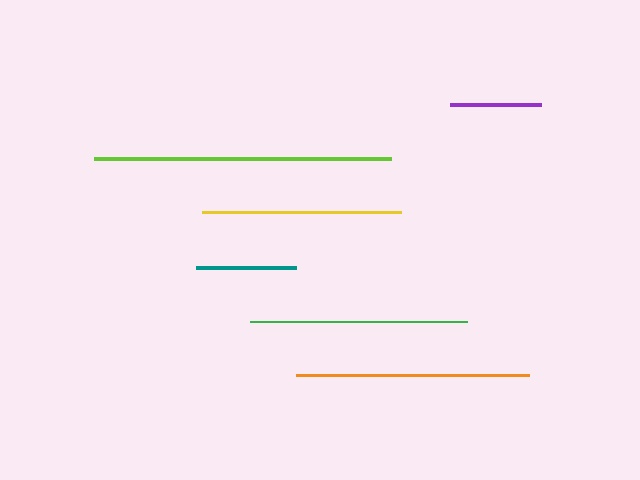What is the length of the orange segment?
The orange segment is approximately 233 pixels long.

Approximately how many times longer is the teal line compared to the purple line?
The teal line is approximately 1.1 times the length of the purple line.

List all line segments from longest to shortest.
From longest to shortest: lime, orange, green, yellow, teal, purple.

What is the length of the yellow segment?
The yellow segment is approximately 199 pixels long.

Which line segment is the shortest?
The purple line is the shortest at approximately 91 pixels.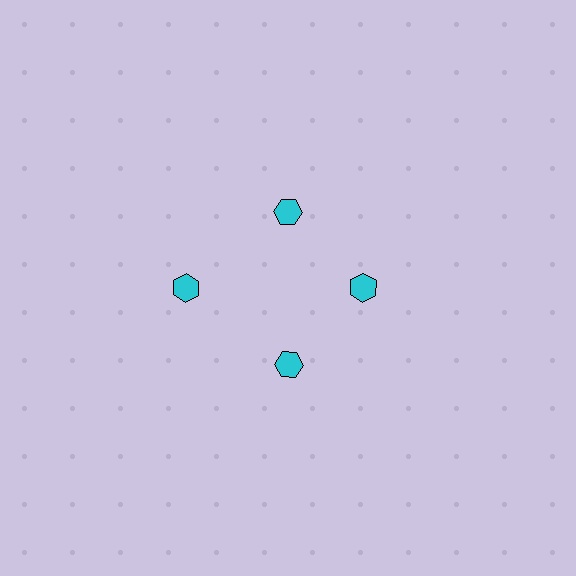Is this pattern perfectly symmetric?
No. The 4 cyan hexagons are arranged in a ring, but one element near the 9 o'clock position is pushed outward from the center, breaking the 4-fold rotational symmetry.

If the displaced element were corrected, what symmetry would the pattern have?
It would have 4-fold rotational symmetry — the pattern would map onto itself every 90 degrees.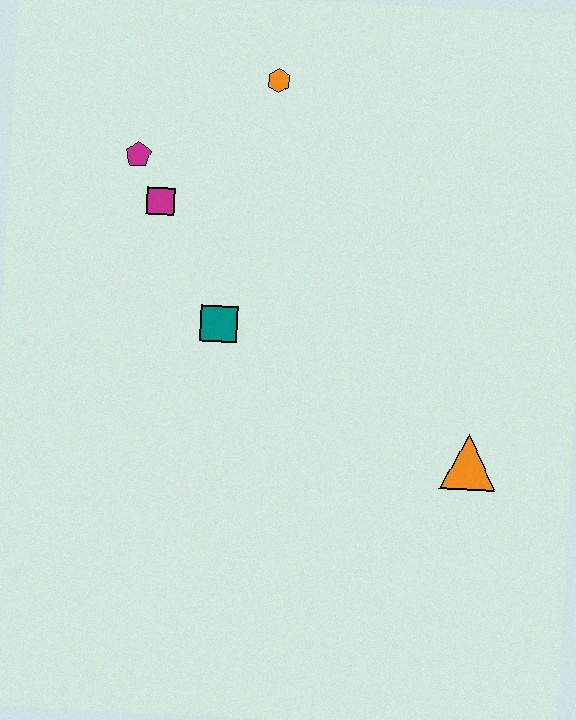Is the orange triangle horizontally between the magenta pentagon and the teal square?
No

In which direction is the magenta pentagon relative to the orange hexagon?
The magenta pentagon is to the left of the orange hexagon.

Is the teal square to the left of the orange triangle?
Yes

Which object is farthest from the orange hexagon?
The orange triangle is farthest from the orange hexagon.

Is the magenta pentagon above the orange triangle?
Yes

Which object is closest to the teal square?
The magenta square is closest to the teal square.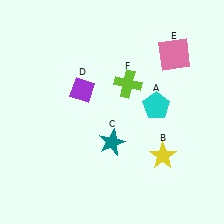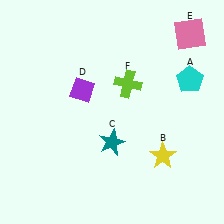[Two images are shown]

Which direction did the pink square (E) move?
The pink square (E) moved up.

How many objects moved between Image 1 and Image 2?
2 objects moved between the two images.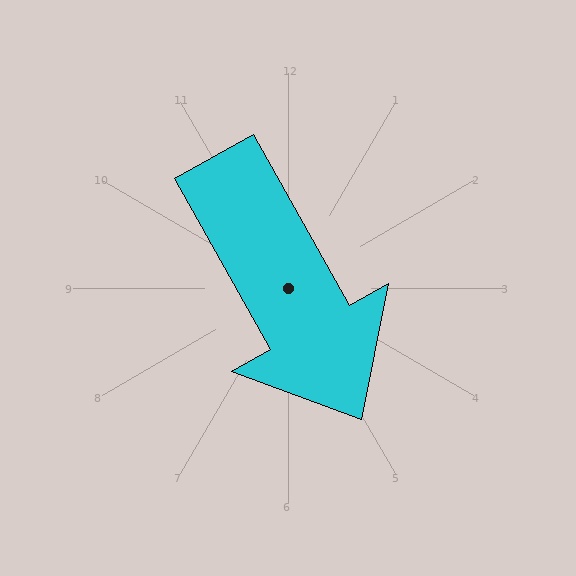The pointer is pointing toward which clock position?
Roughly 5 o'clock.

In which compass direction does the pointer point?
Southeast.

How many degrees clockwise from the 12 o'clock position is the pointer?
Approximately 151 degrees.